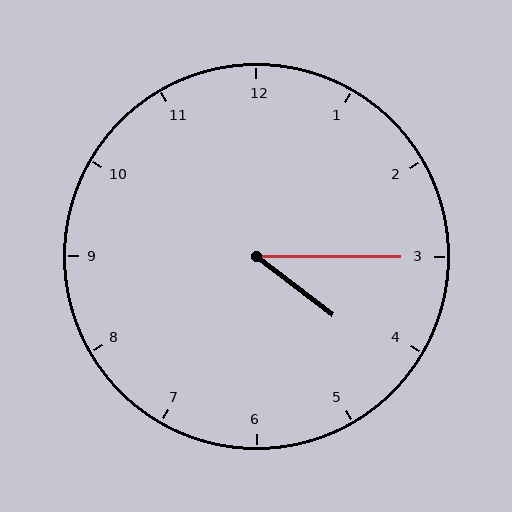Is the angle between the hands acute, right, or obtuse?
It is acute.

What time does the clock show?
4:15.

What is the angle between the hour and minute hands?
Approximately 38 degrees.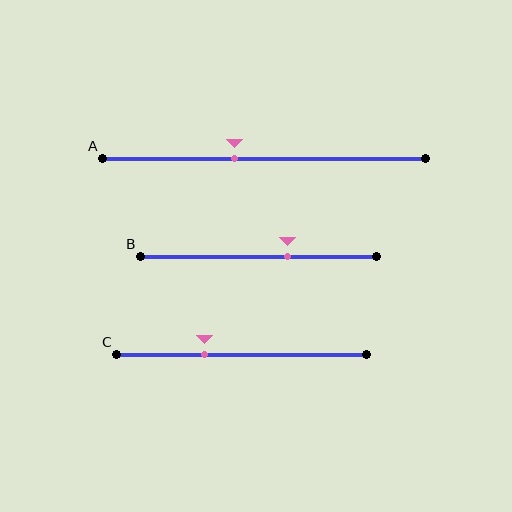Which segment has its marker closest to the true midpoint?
Segment A has its marker closest to the true midpoint.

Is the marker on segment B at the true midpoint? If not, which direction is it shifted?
No, the marker on segment B is shifted to the right by about 12% of the segment length.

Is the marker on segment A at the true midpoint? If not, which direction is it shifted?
No, the marker on segment A is shifted to the left by about 9% of the segment length.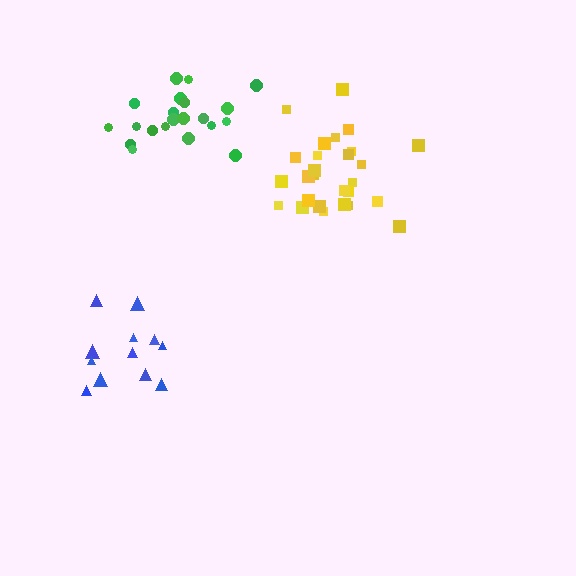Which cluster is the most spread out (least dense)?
Blue.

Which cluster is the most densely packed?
Yellow.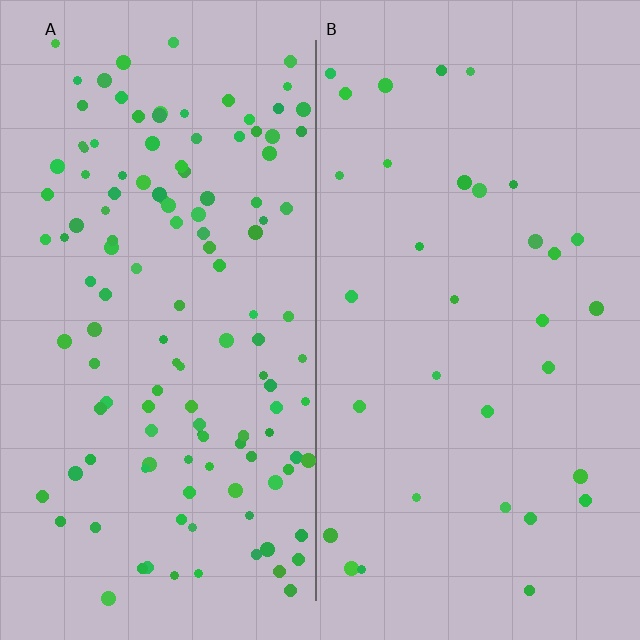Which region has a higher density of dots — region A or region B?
A (the left).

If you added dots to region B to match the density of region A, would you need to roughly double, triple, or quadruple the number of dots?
Approximately quadruple.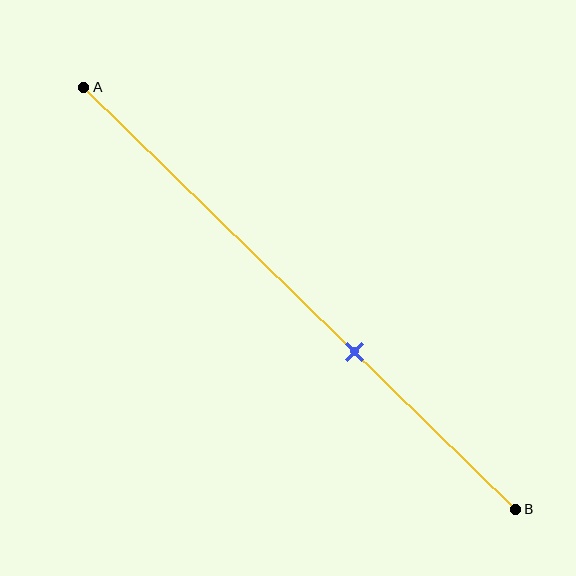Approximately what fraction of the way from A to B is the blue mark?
The blue mark is approximately 65% of the way from A to B.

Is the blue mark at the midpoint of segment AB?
No, the mark is at about 65% from A, not at the 50% midpoint.